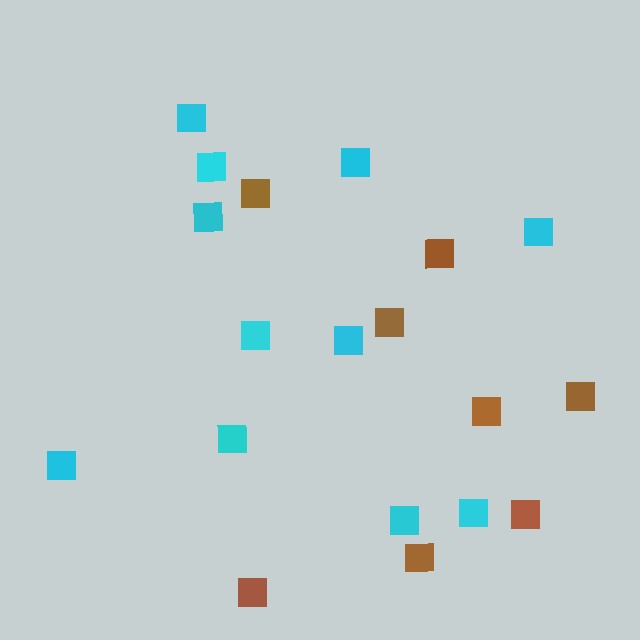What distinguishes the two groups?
There are 2 groups: one group of cyan squares (11) and one group of brown squares (8).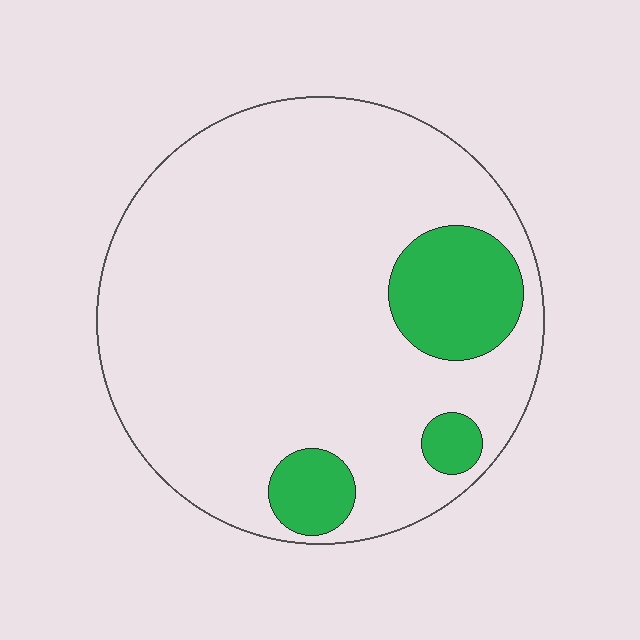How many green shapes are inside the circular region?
3.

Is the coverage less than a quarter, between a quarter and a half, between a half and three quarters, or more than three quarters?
Less than a quarter.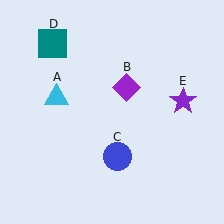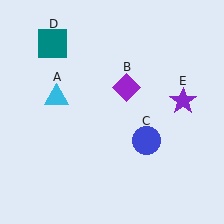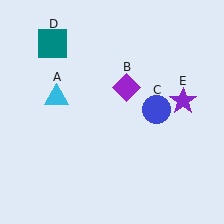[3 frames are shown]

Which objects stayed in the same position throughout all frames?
Cyan triangle (object A) and purple diamond (object B) and teal square (object D) and purple star (object E) remained stationary.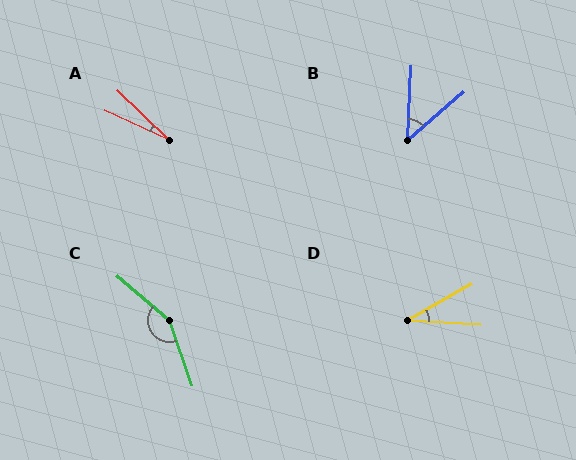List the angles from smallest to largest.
A (19°), D (33°), B (47°), C (149°).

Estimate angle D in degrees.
Approximately 33 degrees.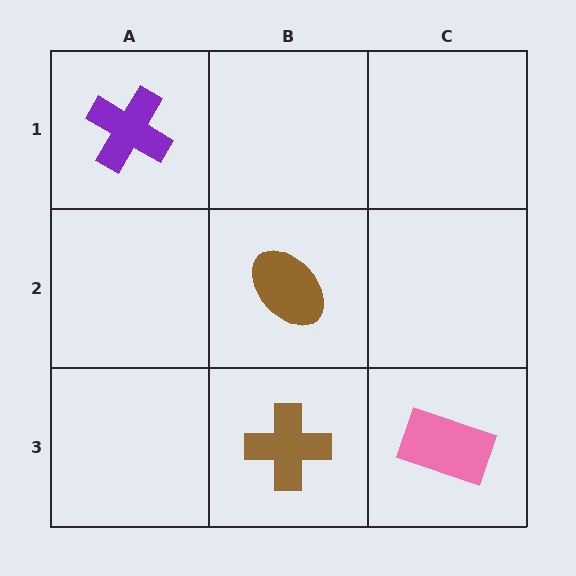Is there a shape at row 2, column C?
No, that cell is empty.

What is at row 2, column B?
A brown ellipse.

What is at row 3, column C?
A pink rectangle.